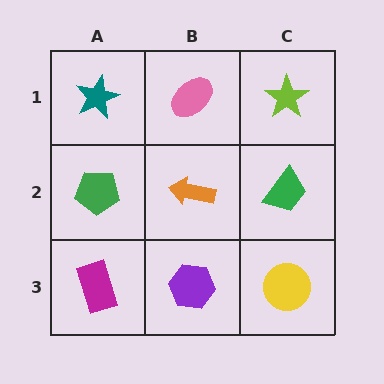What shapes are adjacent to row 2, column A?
A teal star (row 1, column A), a magenta rectangle (row 3, column A), an orange arrow (row 2, column B).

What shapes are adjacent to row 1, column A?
A green pentagon (row 2, column A), a pink ellipse (row 1, column B).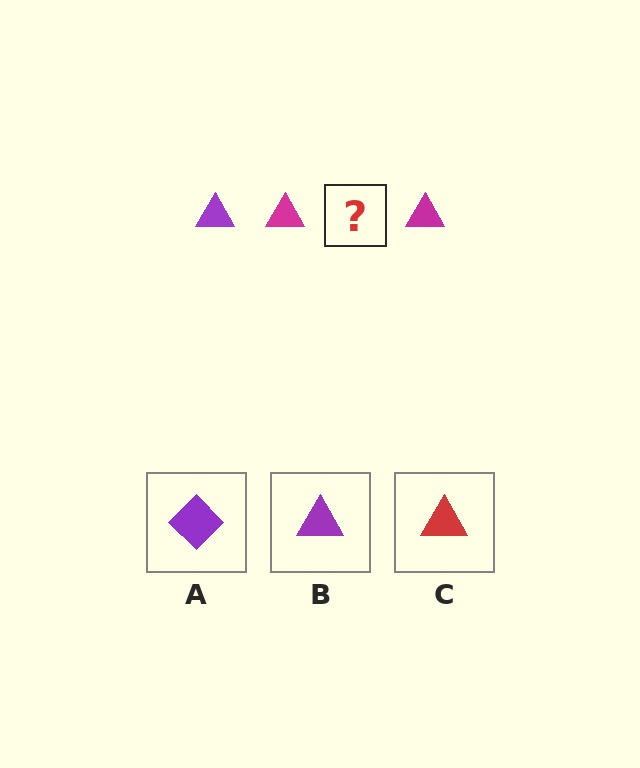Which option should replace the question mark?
Option B.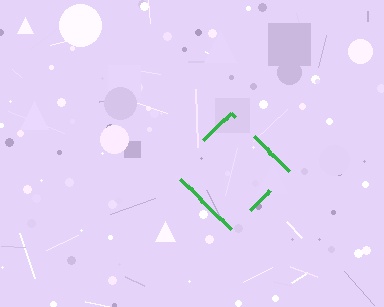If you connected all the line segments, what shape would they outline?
They would outline a diamond.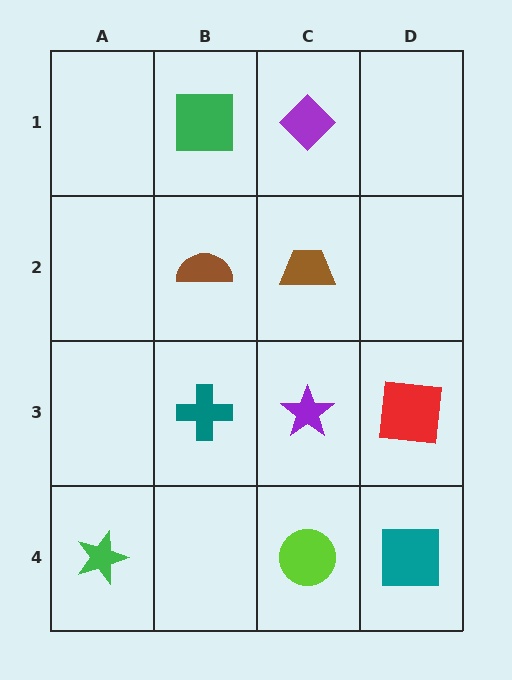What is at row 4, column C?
A lime circle.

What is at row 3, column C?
A purple star.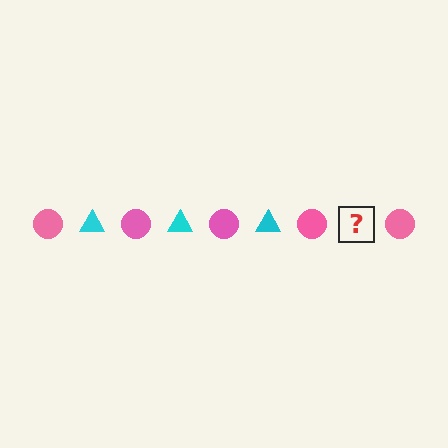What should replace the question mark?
The question mark should be replaced with a cyan triangle.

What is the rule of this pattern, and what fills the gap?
The rule is that the pattern alternates between pink circle and cyan triangle. The gap should be filled with a cyan triangle.